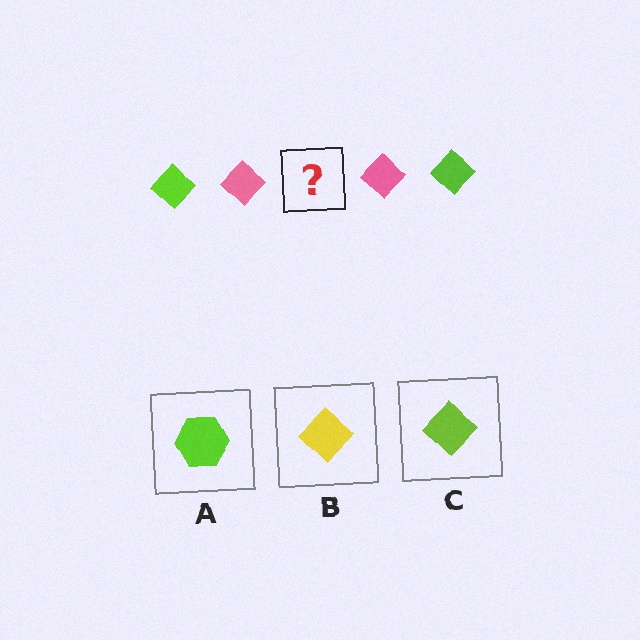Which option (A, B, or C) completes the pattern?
C.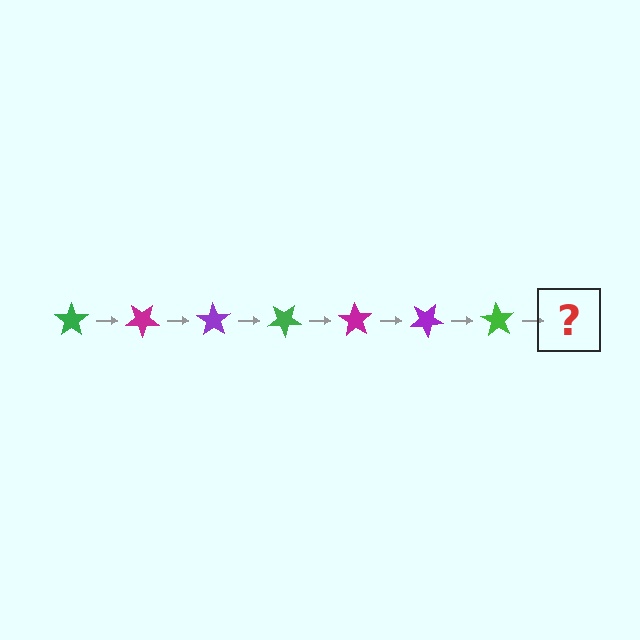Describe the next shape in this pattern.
It should be a magenta star, rotated 245 degrees from the start.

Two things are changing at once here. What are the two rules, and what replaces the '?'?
The two rules are that it rotates 35 degrees each step and the color cycles through green, magenta, and purple. The '?' should be a magenta star, rotated 245 degrees from the start.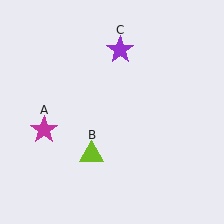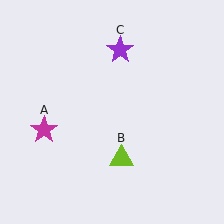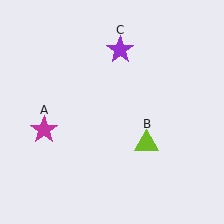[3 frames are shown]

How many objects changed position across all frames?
1 object changed position: lime triangle (object B).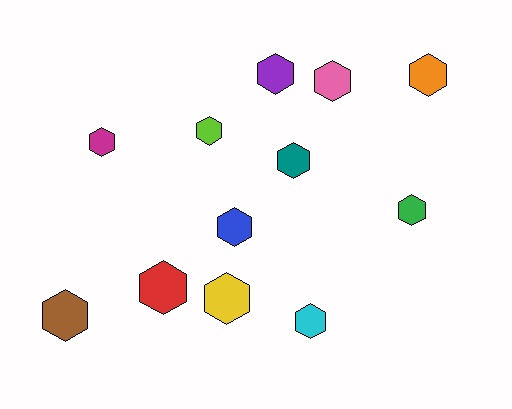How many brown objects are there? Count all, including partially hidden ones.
There is 1 brown object.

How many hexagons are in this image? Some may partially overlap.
There are 12 hexagons.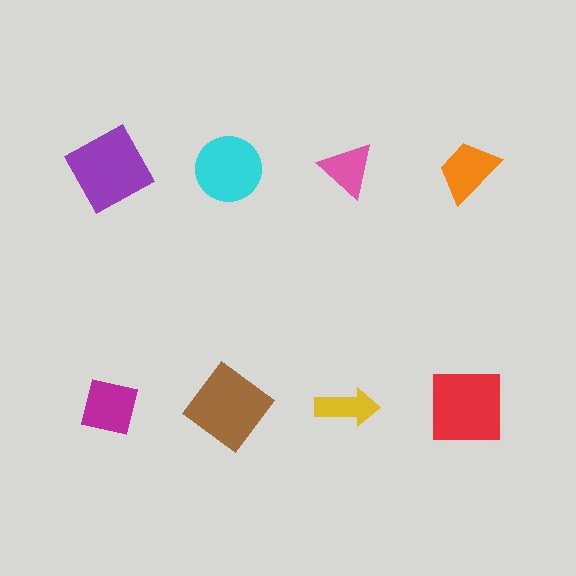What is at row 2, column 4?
A red square.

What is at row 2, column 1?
A magenta square.